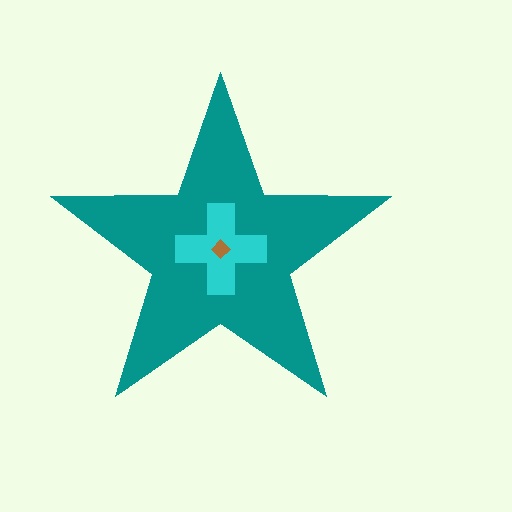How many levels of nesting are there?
3.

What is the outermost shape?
The teal star.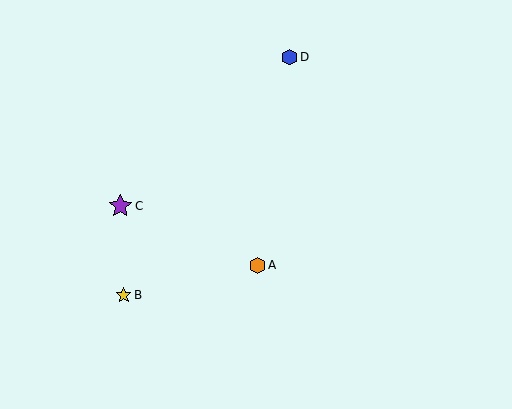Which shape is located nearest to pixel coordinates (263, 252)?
The orange hexagon (labeled A) at (257, 265) is nearest to that location.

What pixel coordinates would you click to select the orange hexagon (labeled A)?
Click at (257, 265) to select the orange hexagon A.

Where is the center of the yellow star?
The center of the yellow star is at (124, 295).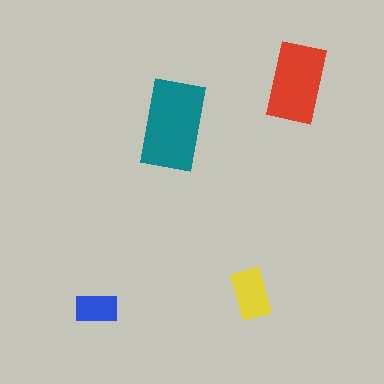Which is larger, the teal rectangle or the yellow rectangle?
The teal one.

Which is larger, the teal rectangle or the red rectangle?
The teal one.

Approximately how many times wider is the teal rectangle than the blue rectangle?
About 2 times wider.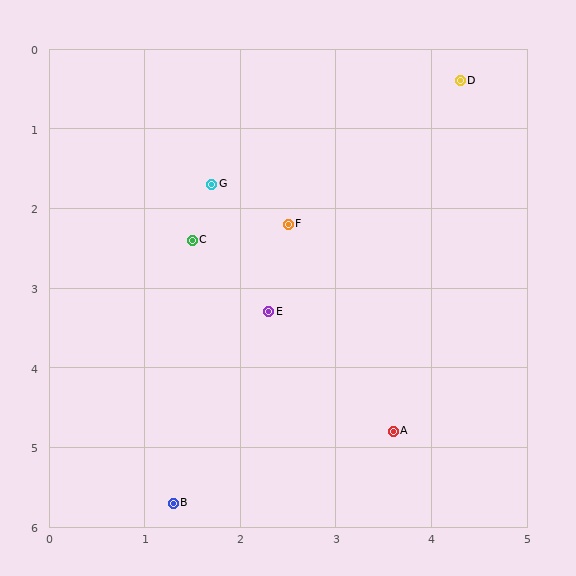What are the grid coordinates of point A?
Point A is at approximately (3.6, 4.8).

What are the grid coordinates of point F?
Point F is at approximately (2.5, 2.2).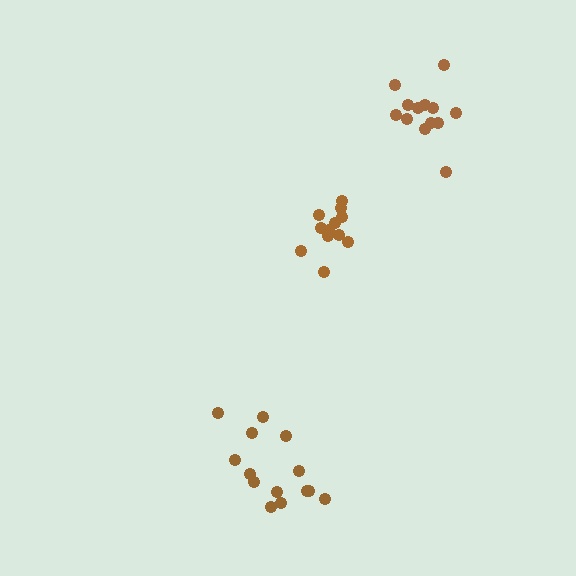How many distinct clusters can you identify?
There are 3 distinct clusters.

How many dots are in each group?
Group 1: 12 dots, Group 2: 13 dots, Group 3: 14 dots (39 total).